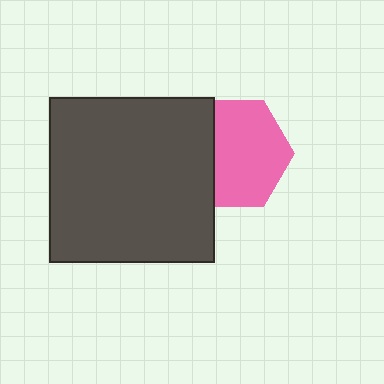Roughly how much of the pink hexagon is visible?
Most of it is visible (roughly 69%).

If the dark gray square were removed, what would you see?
You would see the complete pink hexagon.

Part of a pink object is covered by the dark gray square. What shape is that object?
It is a hexagon.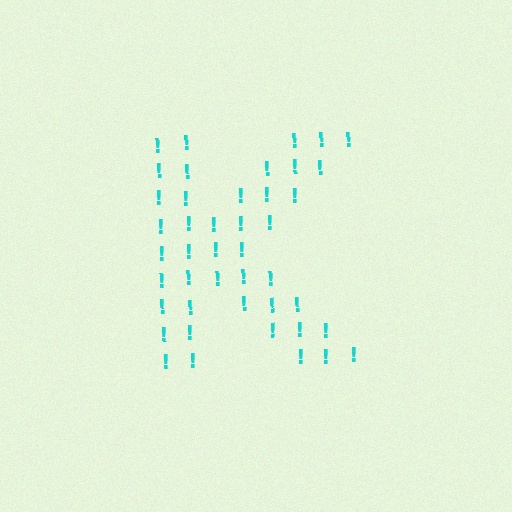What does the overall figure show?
The overall figure shows the letter K.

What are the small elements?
The small elements are exclamation marks.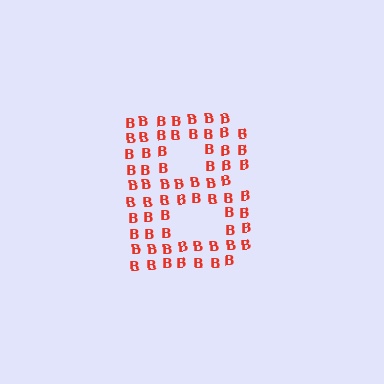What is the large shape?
The large shape is the letter B.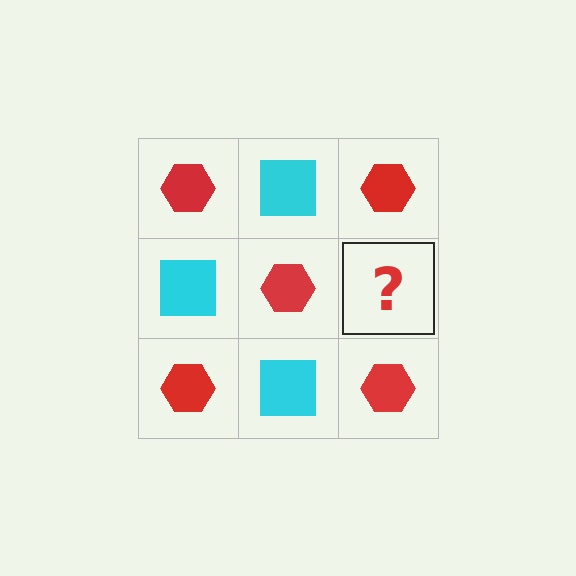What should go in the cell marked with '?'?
The missing cell should contain a cyan square.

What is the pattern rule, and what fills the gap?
The rule is that it alternates red hexagon and cyan square in a checkerboard pattern. The gap should be filled with a cyan square.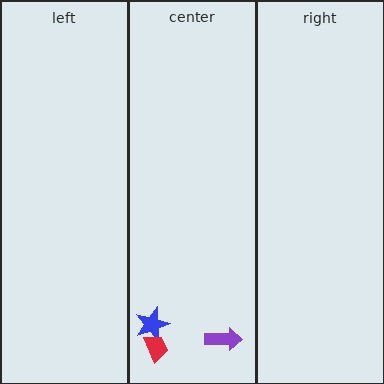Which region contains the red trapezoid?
The center region.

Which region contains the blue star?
The center region.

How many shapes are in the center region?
3.